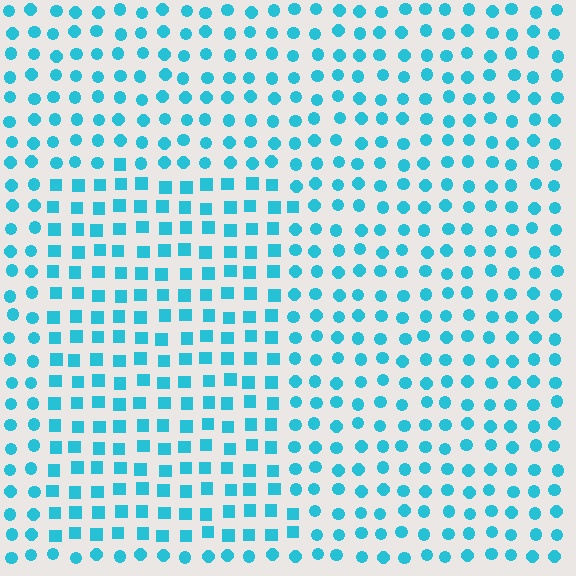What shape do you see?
I see a rectangle.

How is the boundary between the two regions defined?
The boundary is defined by a change in element shape: squares inside vs. circles outside. All elements share the same color and spacing.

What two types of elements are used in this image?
The image uses squares inside the rectangle region and circles outside it.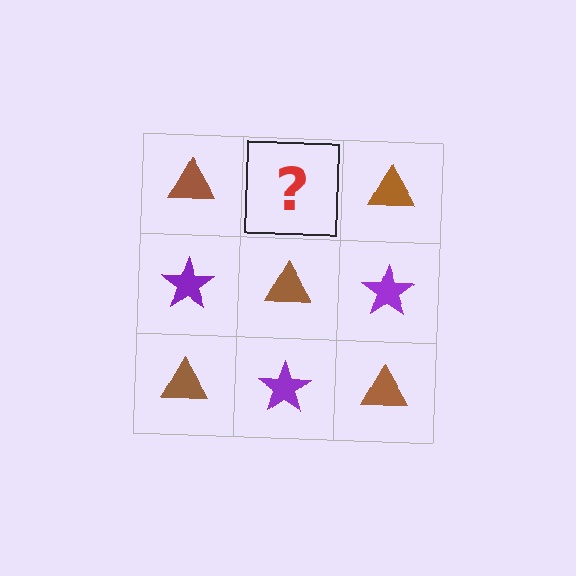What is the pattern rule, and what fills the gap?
The rule is that it alternates brown triangle and purple star in a checkerboard pattern. The gap should be filled with a purple star.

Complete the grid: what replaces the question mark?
The question mark should be replaced with a purple star.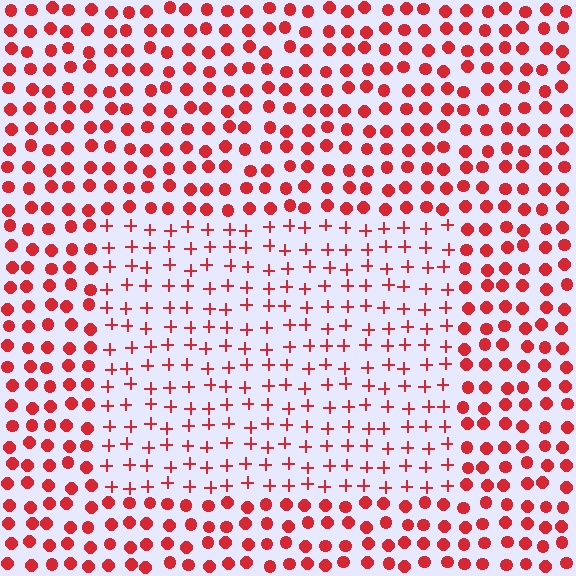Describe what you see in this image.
The image is filled with small red elements arranged in a uniform grid. A rectangle-shaped region contains plus signs, while the surrounding area contains circles. The boundary is defined purely by the change in element shape.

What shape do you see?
I see a rectangle.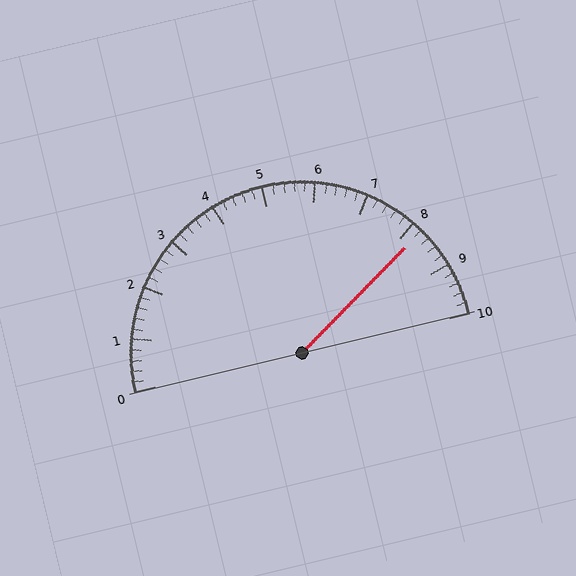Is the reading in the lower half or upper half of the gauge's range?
The reading is in the upper half of the range (0 to 10).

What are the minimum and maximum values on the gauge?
The gauge ranges from 0 to 10.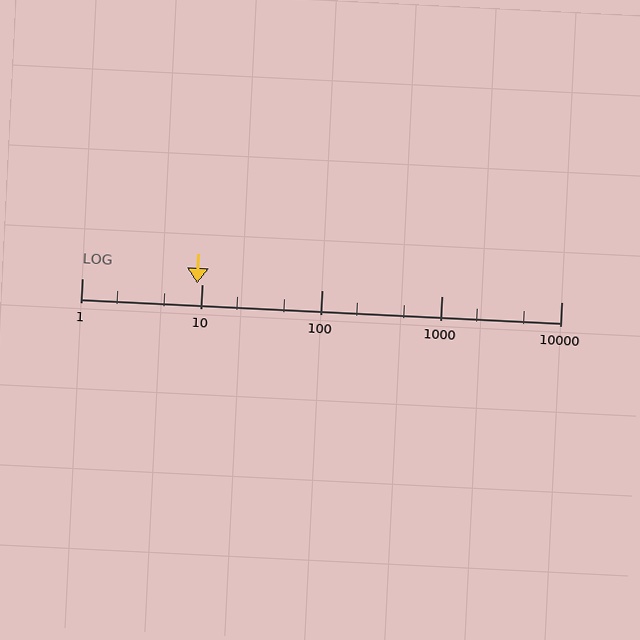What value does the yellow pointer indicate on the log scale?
The pointer indicates approximately 9.1.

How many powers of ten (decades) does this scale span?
The scale spans 4 decades, from 1 to 10000.